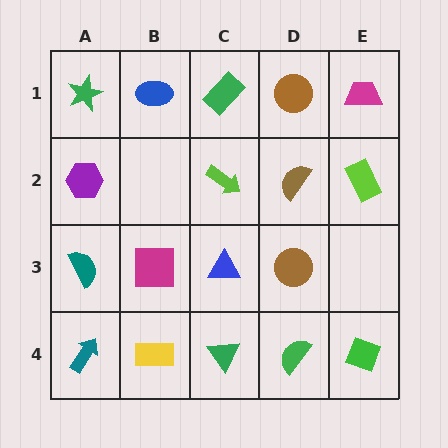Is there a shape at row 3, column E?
No, that cell is empty.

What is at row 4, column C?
A green triangle.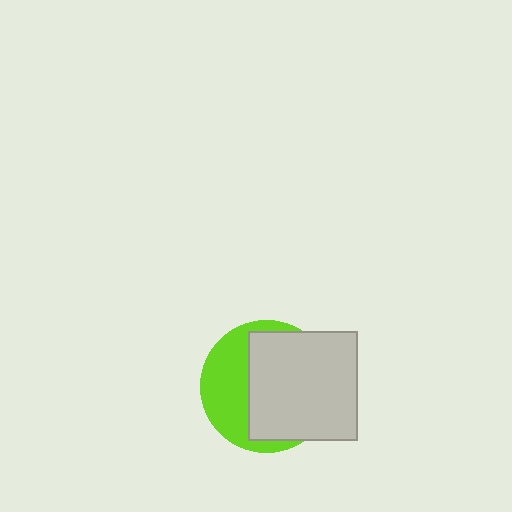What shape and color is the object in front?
The object in front is a light gray square.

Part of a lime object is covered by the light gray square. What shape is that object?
It is a circle.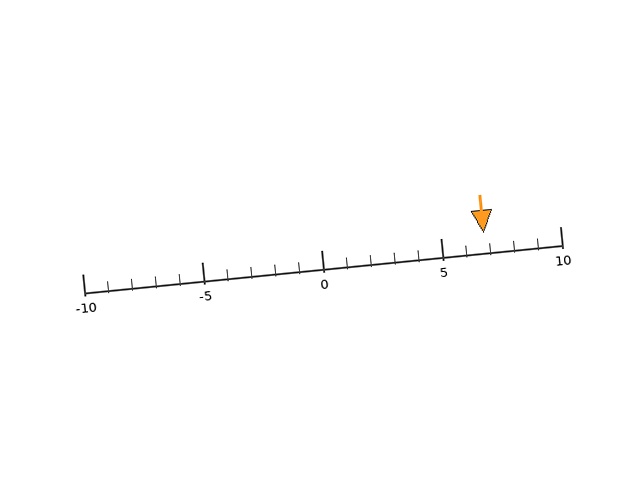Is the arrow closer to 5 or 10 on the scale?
The arrow is closer to 5.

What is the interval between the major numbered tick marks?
The major tick marks are spaced 5 units apart.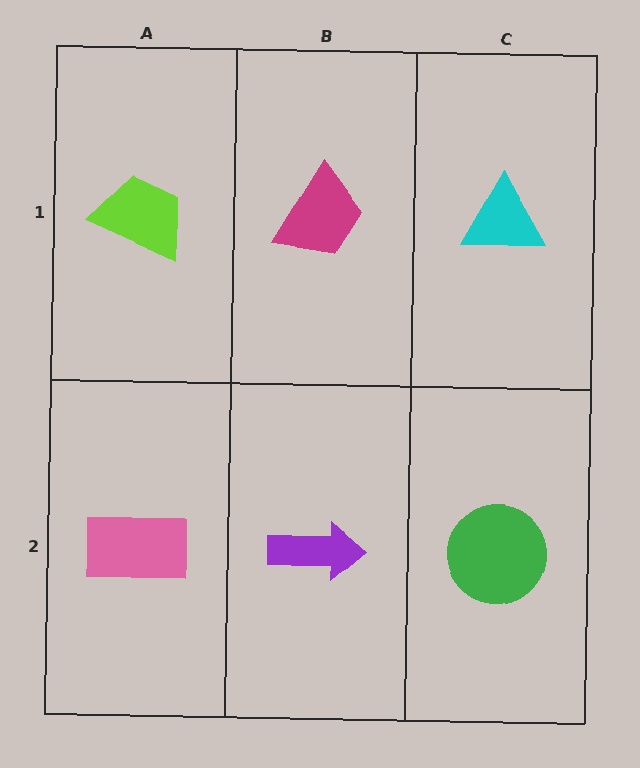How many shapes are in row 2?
3 shapes.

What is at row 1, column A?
A lime trapezoid.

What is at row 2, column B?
A purple arrow.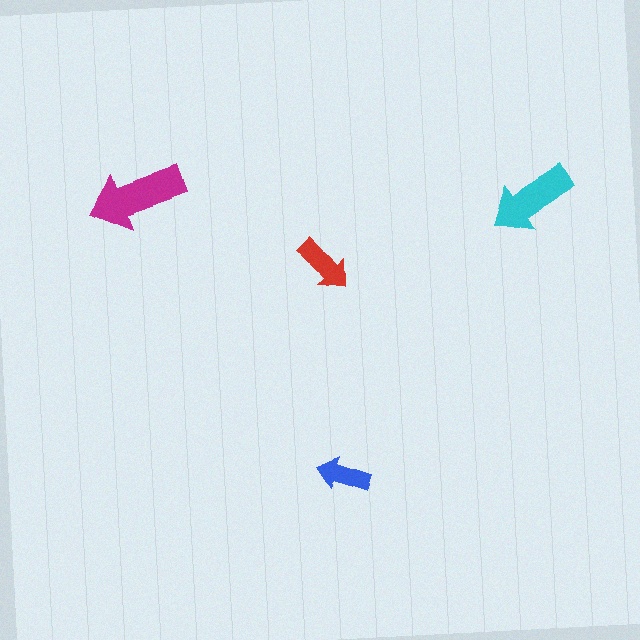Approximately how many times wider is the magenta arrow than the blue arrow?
About 2 times wider.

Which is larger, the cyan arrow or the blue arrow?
The cyan one.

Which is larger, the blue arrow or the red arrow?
The red one.